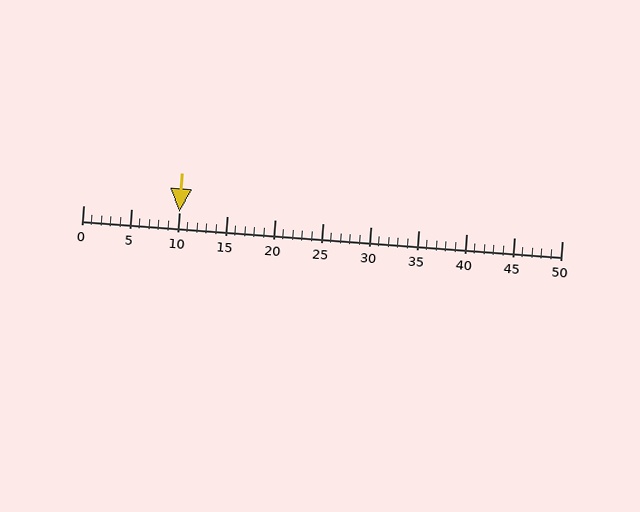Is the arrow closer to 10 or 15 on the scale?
The arrow is closer to 10.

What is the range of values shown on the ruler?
The ruler shows values from 0 to 50.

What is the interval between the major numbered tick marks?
The major tick marks are spaced 5 units apart.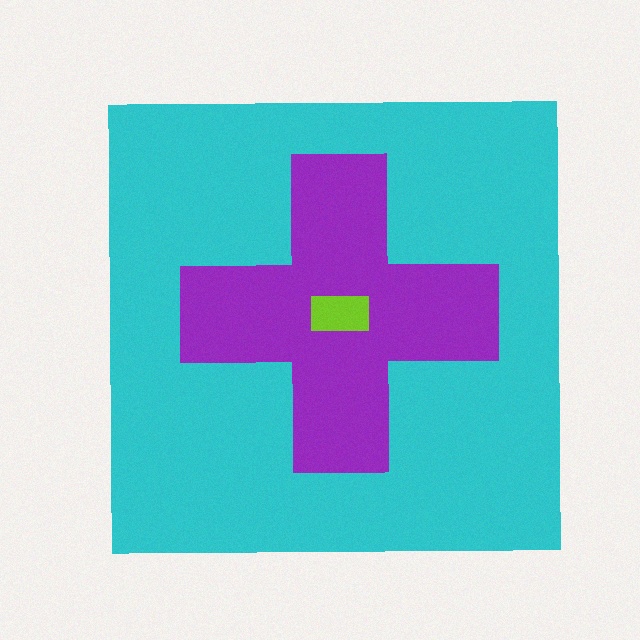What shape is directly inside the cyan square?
The purple cross.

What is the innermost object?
The lime rectangle.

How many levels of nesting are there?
3.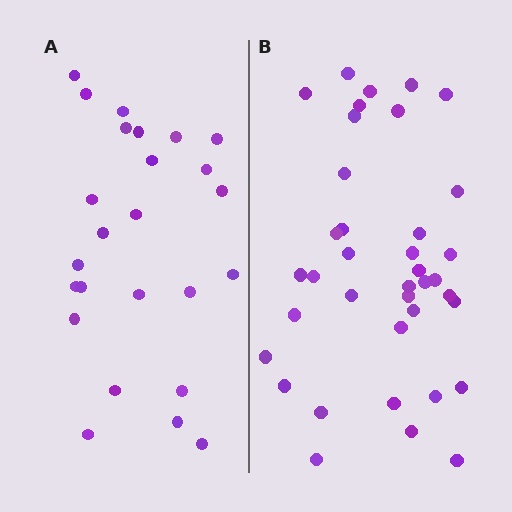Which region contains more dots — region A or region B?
Region B (the right region) has more dots.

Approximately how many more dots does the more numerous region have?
Region B has approximately 15 more dots than region A.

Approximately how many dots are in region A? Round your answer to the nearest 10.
About 20 dots. (The exact count is 25, which rounds to 20.)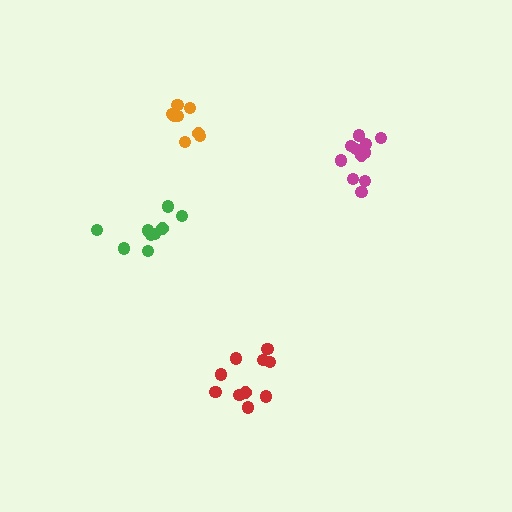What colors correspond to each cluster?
The clusters are colored: red, orange, magenta, green.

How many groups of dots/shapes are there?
There are 4 groups.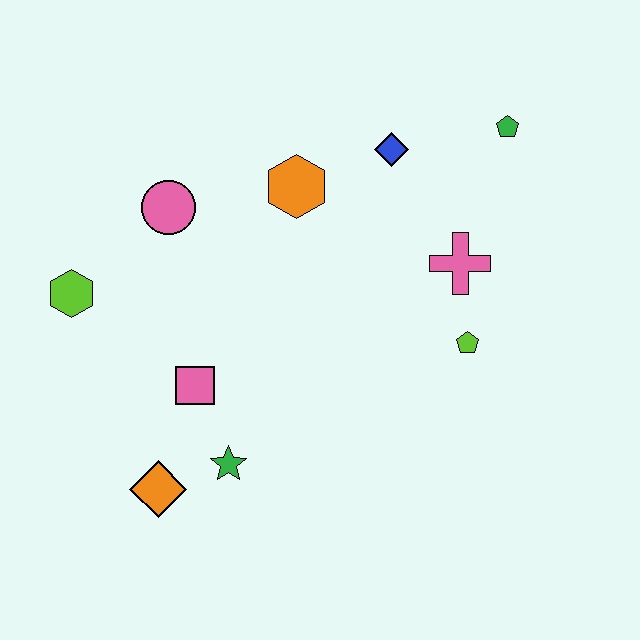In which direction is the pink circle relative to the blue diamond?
The pink circle is to the left of the blue diamond.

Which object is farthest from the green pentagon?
The orange diamond is farthest from the green pentagon.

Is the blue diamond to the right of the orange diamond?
Yes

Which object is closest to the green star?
The orange diamond is closest to the green star.